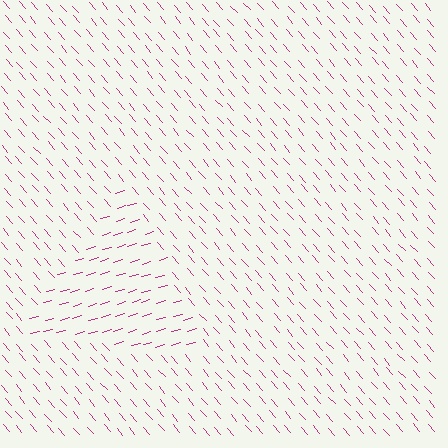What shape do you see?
I see a triangle.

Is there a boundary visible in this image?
Yes, there is a texture boundary formed by a change in line orientation.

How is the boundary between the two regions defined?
The boundary is defined purely by a change in line orientation (approximately 65 degrees difference). All lines are the same color and thickness.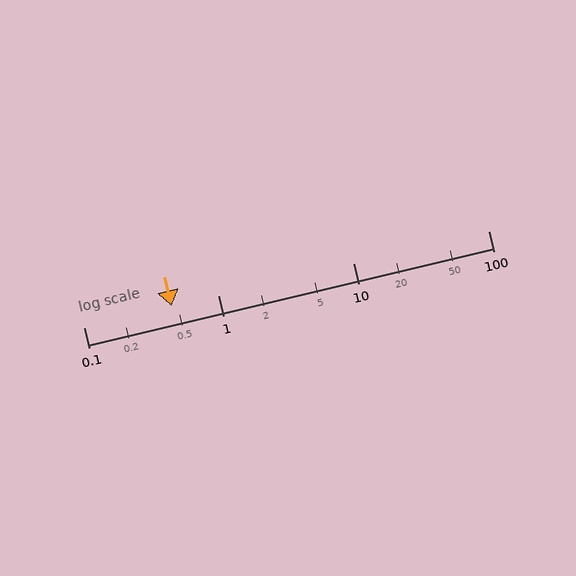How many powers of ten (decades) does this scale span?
The scale spans 3 decades, from 0.1 to 100.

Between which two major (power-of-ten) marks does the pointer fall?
The pointer is between 0.1 and 1.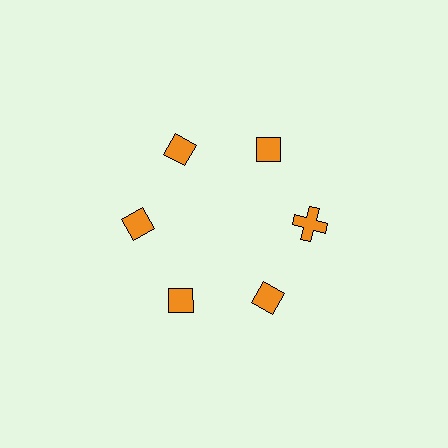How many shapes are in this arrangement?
There are 6 shapes arranged in a ring pattern.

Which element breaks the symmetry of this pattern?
The orange cross at roughly the 3 o'clock position breaks the symmetry. All other shapes are orange diamonds.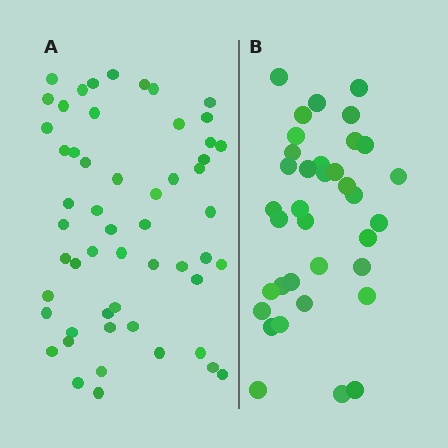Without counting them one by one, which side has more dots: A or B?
Region A (the left region) has more dots.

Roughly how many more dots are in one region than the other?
Region A has approximately 20 more dots than region B.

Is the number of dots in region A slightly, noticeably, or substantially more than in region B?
Region A has substantially more. The ratio is roughly 1.5 to 1.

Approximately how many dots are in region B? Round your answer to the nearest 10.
About 40 dots. (The exact count is 36, which rounds to 40.)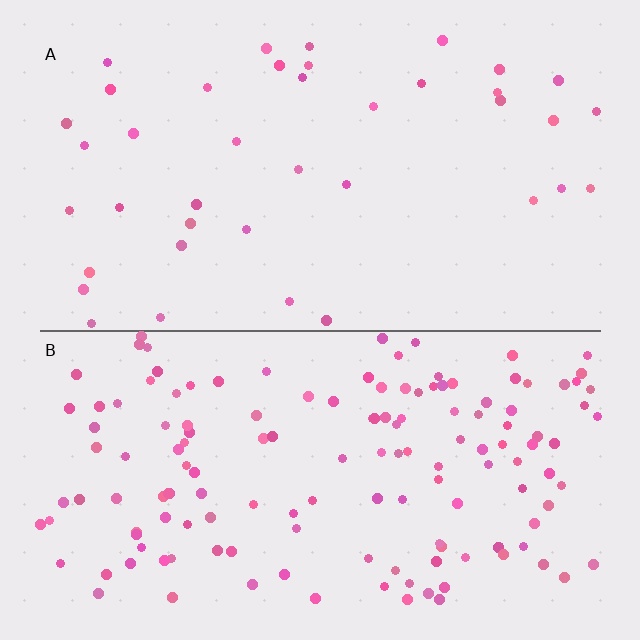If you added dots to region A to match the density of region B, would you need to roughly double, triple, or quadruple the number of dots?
Approximately quadruple.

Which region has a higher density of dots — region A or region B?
B (the bottom).